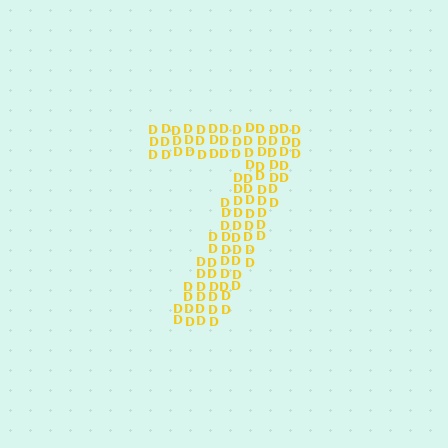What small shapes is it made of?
It is made of small letter D's.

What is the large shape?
The large shape is the digit 7.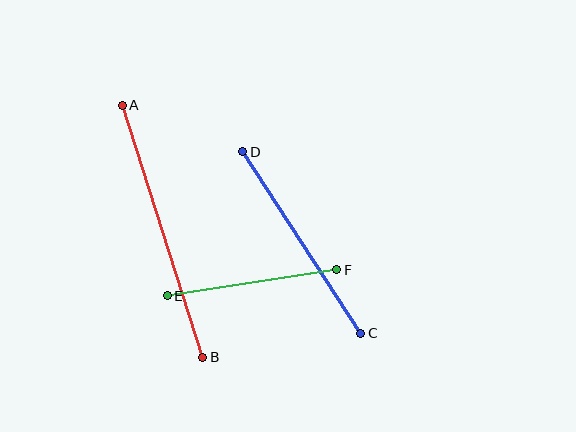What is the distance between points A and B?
The distance is approximately 265 pixels.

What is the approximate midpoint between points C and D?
The midpoint is at approximately (302, 242) pixels.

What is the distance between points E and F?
The distance is approximately 171 pixels.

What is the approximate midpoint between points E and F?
The midpoint is at approximately (252, 283) pixels.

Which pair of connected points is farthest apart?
Points A and B are farthest apart.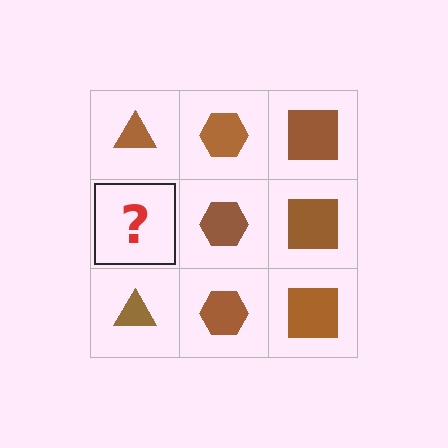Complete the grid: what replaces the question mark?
The question mark should be replaced with a brown triangle.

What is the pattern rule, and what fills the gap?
The rule is that each column has a consistent shape. The gap should be filled with a brown triangle.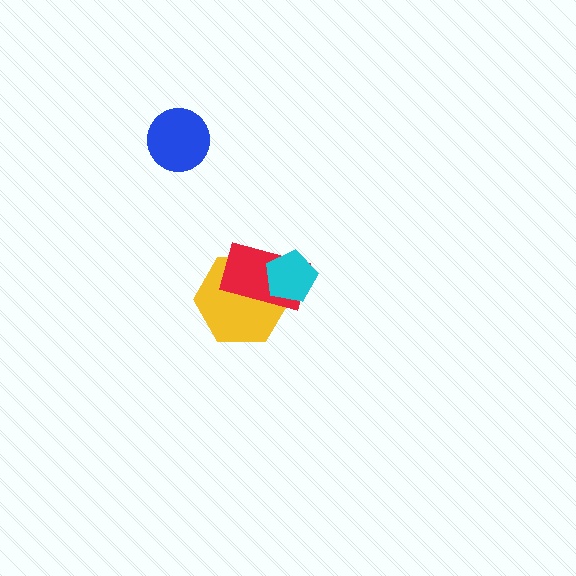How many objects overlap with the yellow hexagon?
2 objects overlap with the yellow hexagon.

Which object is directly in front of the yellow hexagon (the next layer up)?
The red rectangle is directly in front of the yellow hexagon.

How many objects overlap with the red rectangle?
2 objects overlap with the red rectangle.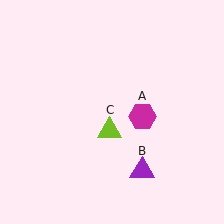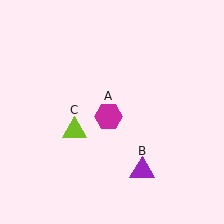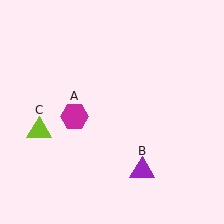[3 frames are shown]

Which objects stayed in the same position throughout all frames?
Purple triangle (object B) remained stationary.